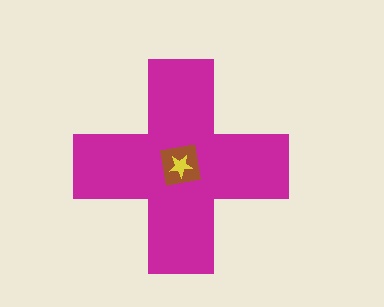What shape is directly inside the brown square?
The yellow star.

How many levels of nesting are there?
3.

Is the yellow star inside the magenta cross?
Yes.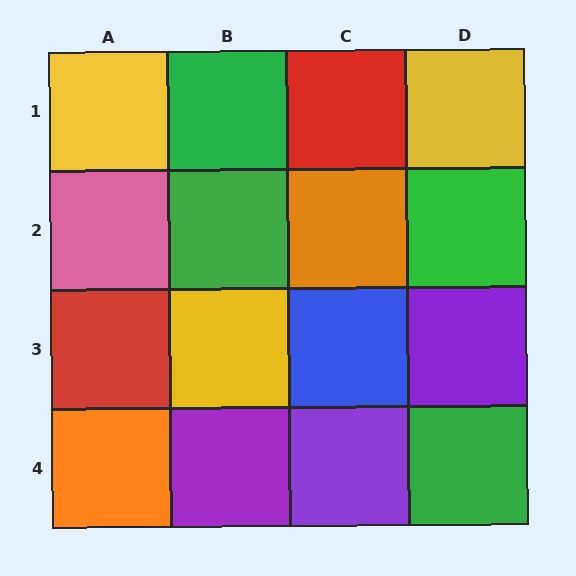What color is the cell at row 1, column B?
Green.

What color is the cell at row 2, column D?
Green.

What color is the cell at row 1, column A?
Yellow.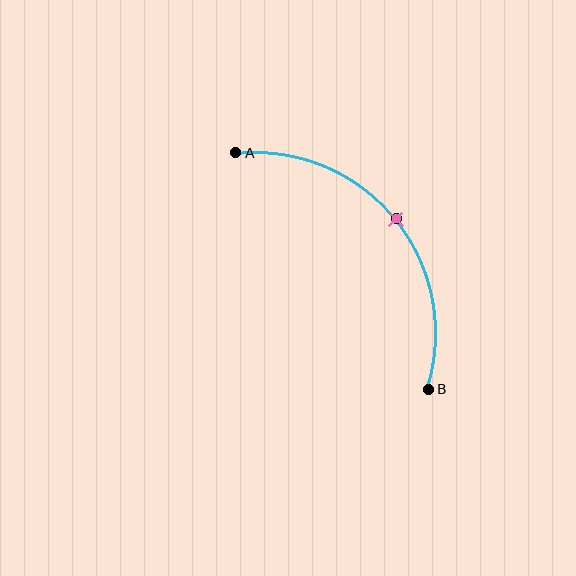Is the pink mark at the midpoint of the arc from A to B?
Yes. The pink mark lies on the arc at equal arc-length from both A and B — it is the arc midpoint.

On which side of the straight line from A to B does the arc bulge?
The arc bulges above and to the right of the straight line connecting A and B.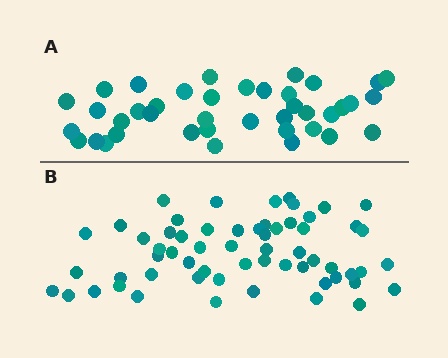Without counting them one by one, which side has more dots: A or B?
Region B (the bottom region) has more dots.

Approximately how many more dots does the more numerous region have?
Region B has approximately 20 more dots than region A.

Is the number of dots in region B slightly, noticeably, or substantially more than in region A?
Region B has substantially more. The ratio is roughly 1.5 to 1.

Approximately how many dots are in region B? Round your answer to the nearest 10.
About 60 dots.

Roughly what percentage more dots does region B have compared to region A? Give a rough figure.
About 50% more.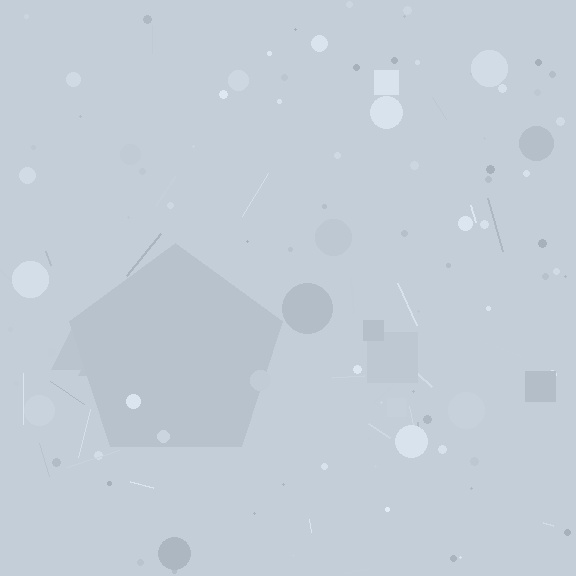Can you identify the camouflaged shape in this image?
The camouflaged shape is a pentagon.